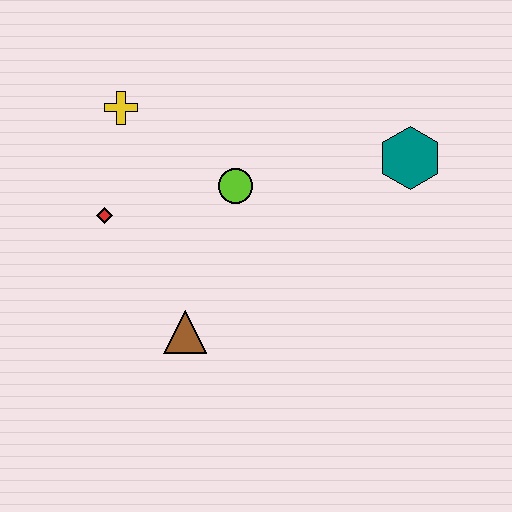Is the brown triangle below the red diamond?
Yes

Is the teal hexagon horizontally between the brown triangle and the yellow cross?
No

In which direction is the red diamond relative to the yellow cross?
The red diamond is below the yellow cross.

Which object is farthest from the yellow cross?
The teal hexagon is farthest from the yellow cross.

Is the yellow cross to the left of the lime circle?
Yes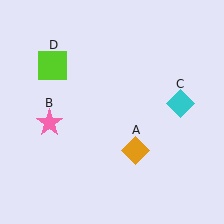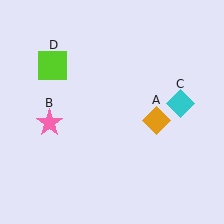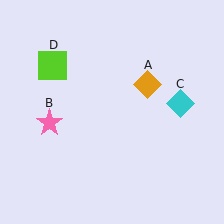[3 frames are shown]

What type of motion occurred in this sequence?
The orange diamond (object A) rotated counterclockwise around the center of the scene.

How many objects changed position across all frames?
1 object changed position: orange diamond (object A).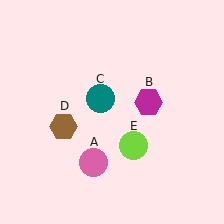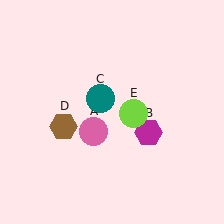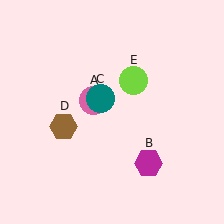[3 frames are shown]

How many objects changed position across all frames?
3 objects changed position: pink circle (object A), magenta hexagon (object B), lime circle (object E).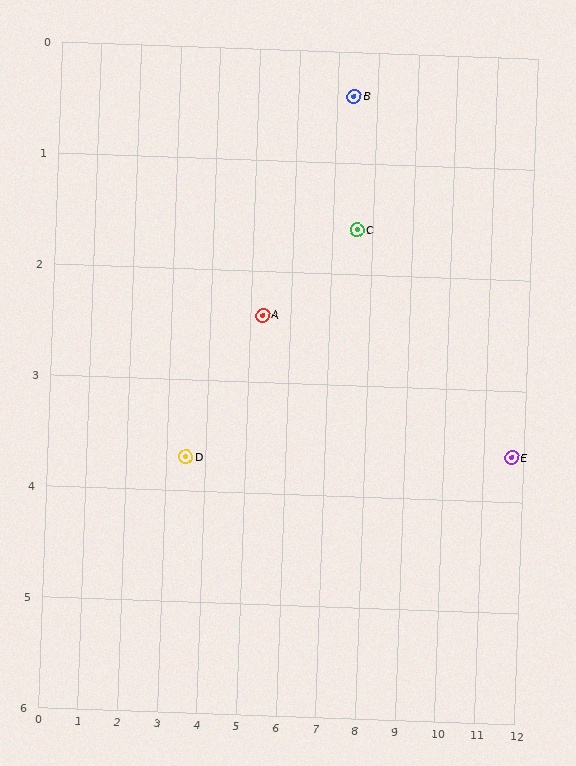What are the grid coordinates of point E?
Point E is at approximately (11.7, 3.6).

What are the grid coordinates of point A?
Point A is at approximately (5.3, 2.4).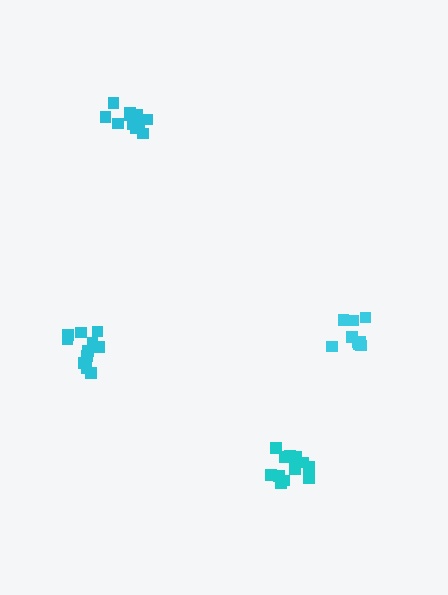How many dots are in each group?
Group 1: 11 dots, Group 2: 10 dots, Group 3: 12 dots, Group 4: 13 dots (46 total).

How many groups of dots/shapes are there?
There are 4 groups.